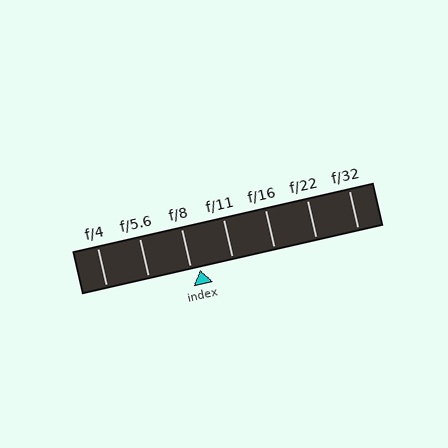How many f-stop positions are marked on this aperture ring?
There are 7 f-stop positions marked.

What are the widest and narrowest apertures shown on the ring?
The widest aperture shown is f/4 and the narrowest is f/32.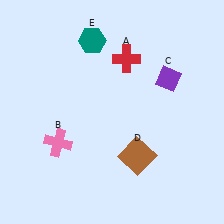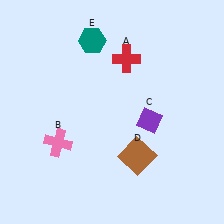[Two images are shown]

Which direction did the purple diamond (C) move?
The purple diamond (C) moved down.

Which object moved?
The purple diamond (C) moved down.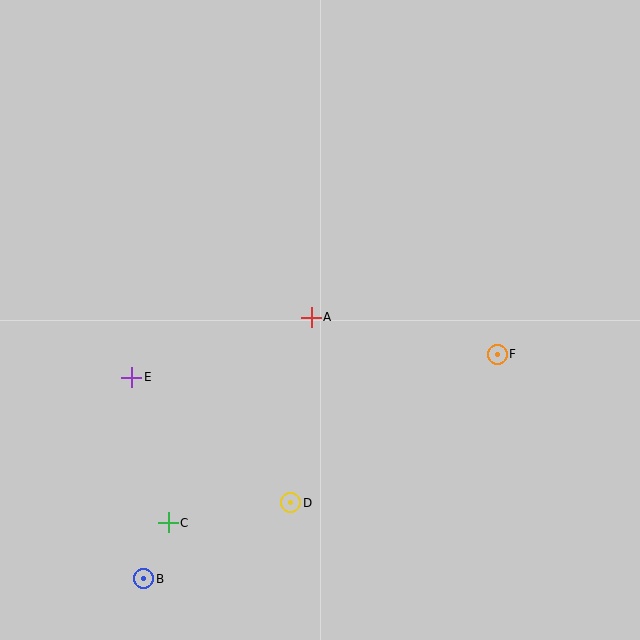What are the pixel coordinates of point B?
Point B is at (144, 579).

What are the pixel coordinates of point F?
Point F is at (497, 354).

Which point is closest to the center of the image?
Point A at (311, 317) is closest to the center.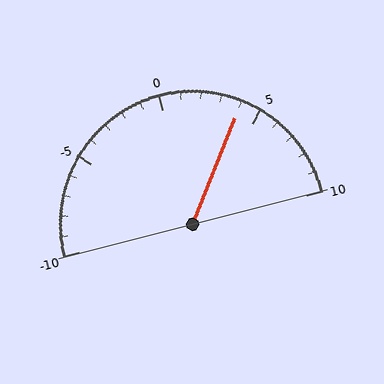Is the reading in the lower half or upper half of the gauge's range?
The reading is in the upper half of the range (-10 to 10).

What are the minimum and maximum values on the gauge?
The gauge ranges from -10 to 10.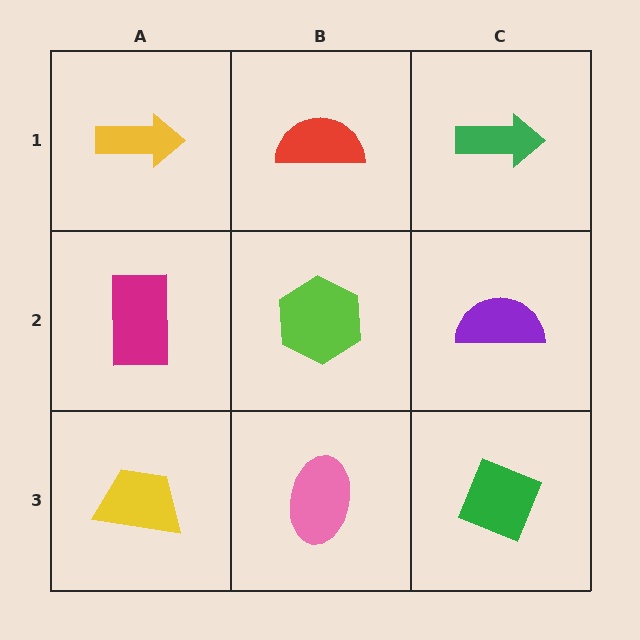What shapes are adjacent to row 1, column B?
A lime hexagon (row 2, column B), a yellow arrow (row 1, column A), a green arrow (row 1, column C).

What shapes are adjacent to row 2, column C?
A green arrow (row 1, column C), a green diamond (row 3, column C), a lime hexagon (row 2, column B).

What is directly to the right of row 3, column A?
A pink ellipse.